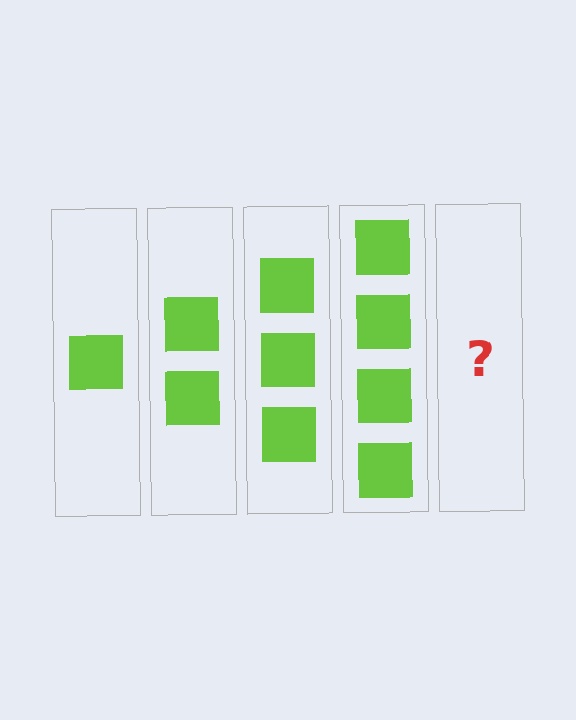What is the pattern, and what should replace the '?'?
The pattern is that each step adds one more square. The '?' should be 5 squares.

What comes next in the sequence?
The next element should be 5 squares.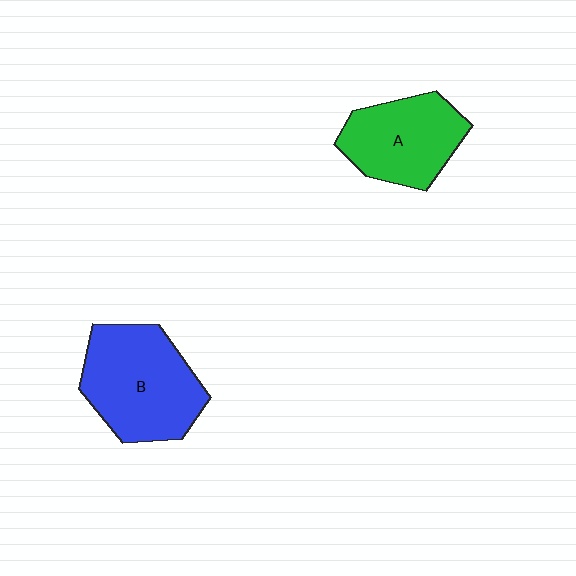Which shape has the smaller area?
Shape A (green).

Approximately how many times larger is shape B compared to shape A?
Approximately 1.3 times.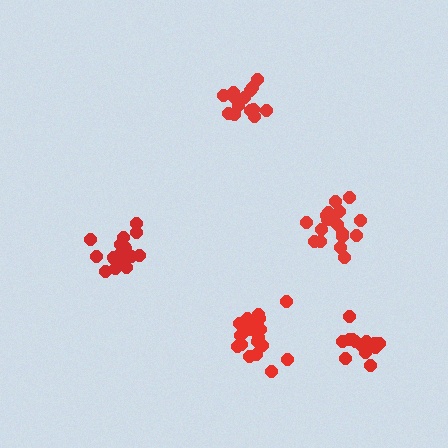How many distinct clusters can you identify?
There are 5 distinct clusters.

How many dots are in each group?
Group 1: 20 dots, Group 2: 14 dots, Group 3: 20 dots, Group 4: 18 dots, Group 5: 17 dots (89 total).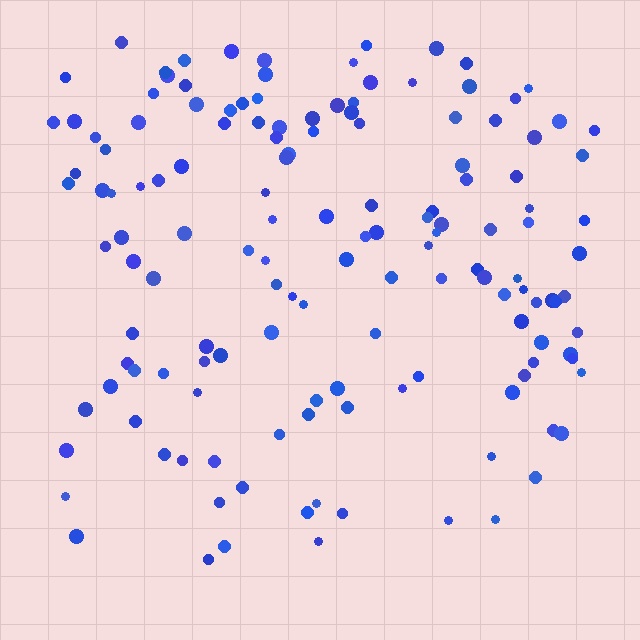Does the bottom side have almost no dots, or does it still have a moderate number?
Still a moderate number, just noticeably fewer than the top.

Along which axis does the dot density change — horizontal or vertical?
Vertical.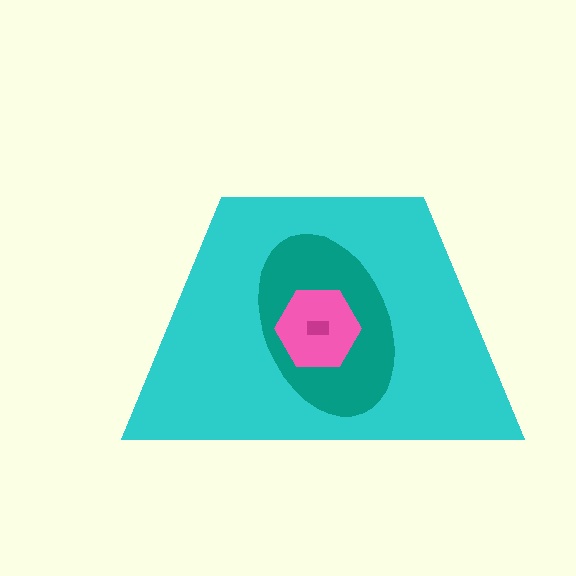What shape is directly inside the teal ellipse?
The pink hexagon.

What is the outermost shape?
The cyan trapezoid.